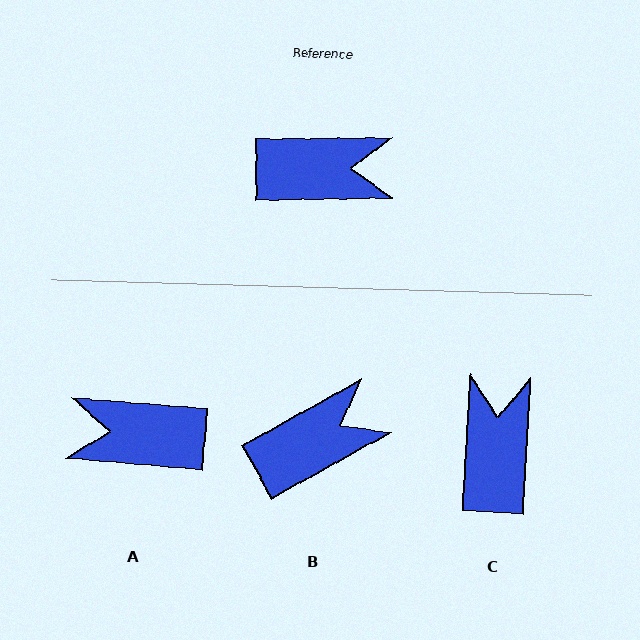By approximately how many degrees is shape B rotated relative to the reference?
Approximately 28 degrees counter-clockwise.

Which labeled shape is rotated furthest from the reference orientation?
A, about 174 degrees away.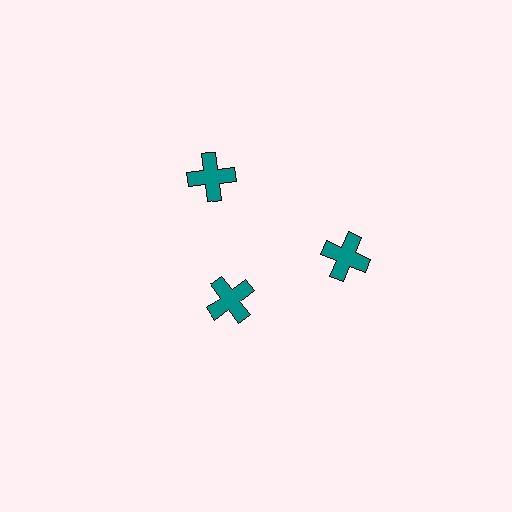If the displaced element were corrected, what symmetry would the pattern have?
It would have 3-fold rotational symmetry — the pattern would map onto itself every 120 degrees.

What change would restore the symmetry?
The symmetry would be restored by moving it outward, back onto the ring so that all 3 crosses sit at equal angles and equal distance from the center.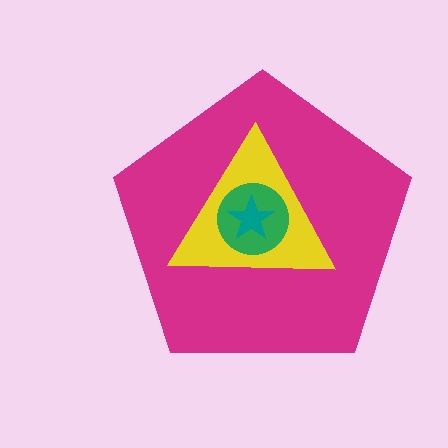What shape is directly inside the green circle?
The teal star.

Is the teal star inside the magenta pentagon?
Yes.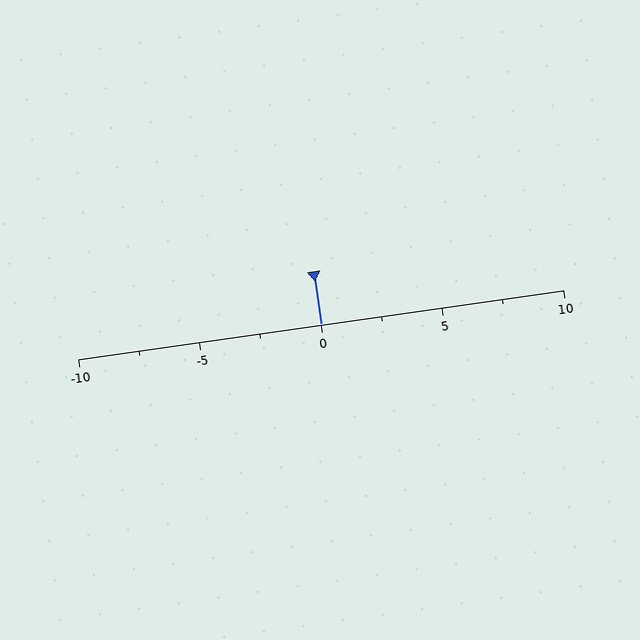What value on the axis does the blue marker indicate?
The marker indicates approximately 0.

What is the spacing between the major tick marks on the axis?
The major ticks are spaced 5 apart.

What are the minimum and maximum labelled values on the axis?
The axis runs from -10 to 10.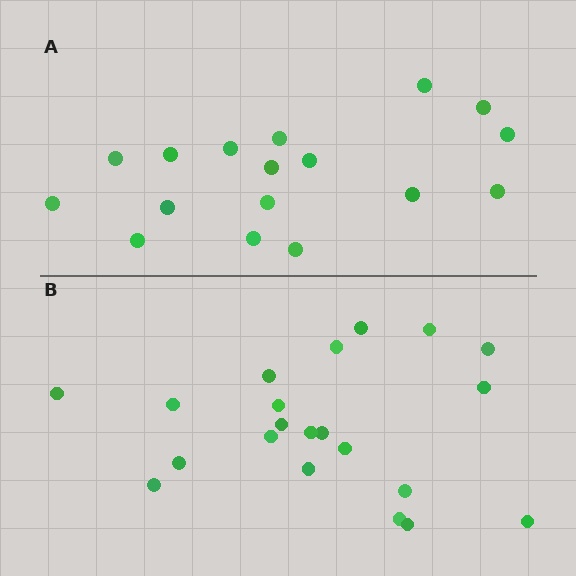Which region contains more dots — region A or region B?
Region B (the bottom region) has more dots.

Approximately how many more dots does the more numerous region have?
Region B has about 4 more dots than region A.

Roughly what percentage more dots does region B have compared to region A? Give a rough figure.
About 25% more.